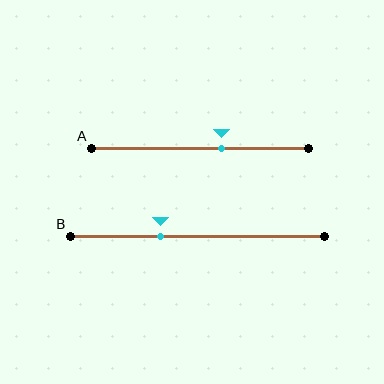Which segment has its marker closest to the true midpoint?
Segment A has its marker closest to the true midpoint.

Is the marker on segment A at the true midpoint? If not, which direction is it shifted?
No, the marker on segment A is shifted to the right by about 10% of the segment length.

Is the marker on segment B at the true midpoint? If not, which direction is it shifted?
No, the marker on segment B is shifted to the left by about 15% of the segment length.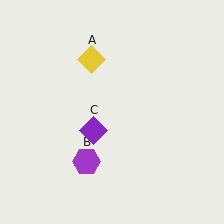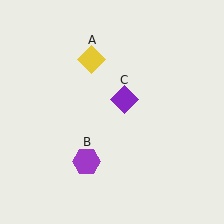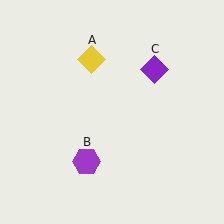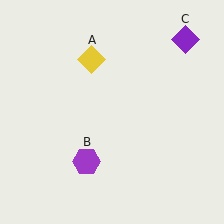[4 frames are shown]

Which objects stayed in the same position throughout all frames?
Yellow diamond (object A) and purple hexagon (object B) remained stationary.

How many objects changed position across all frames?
1 object changed position: purple diamond (object C).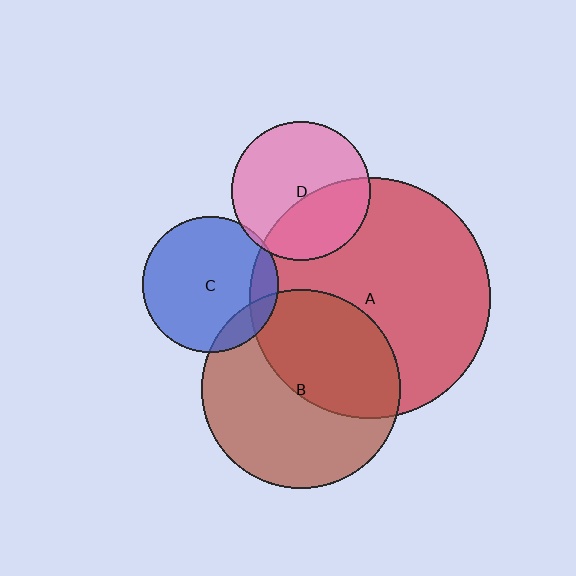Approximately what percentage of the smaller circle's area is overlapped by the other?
Approximately 15%.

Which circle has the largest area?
Circle A (red).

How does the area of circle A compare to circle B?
Approximately 1.5 times.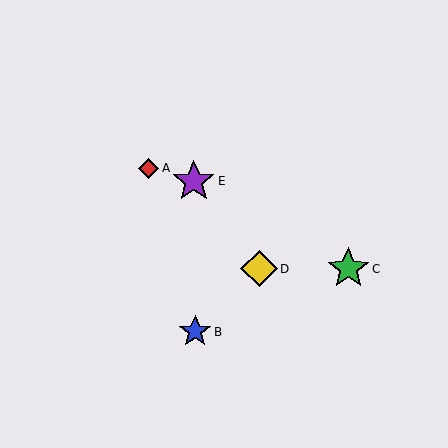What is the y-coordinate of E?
Object E is at y≈181.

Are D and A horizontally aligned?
No, D is at y≈269 and A is at y≈168.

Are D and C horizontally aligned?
Yes, both are at y≈269.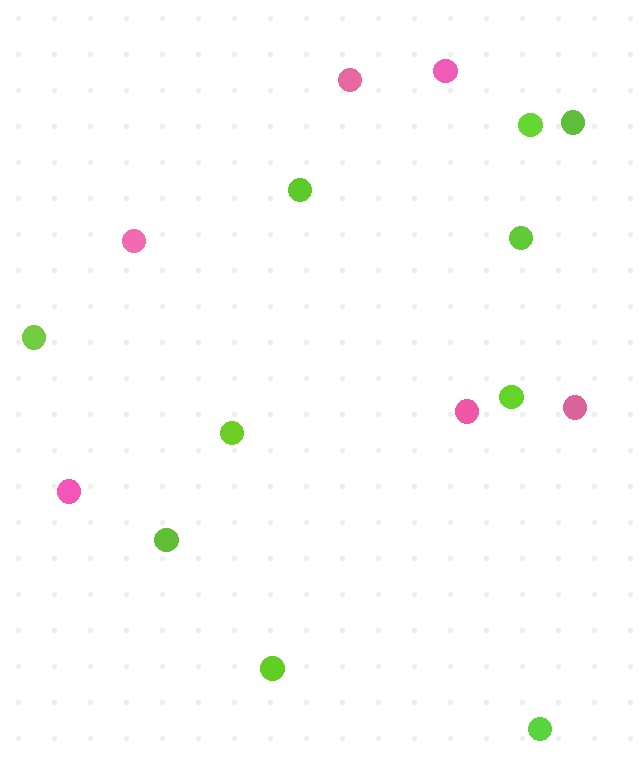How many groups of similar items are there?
There are 2 groups: one group of pink circles (6) and one group of lime circles (10).